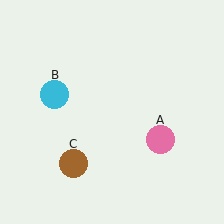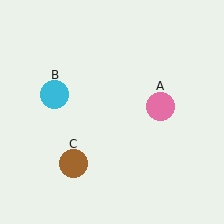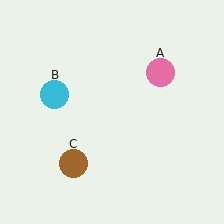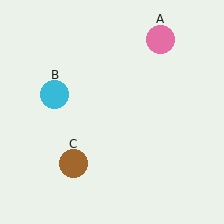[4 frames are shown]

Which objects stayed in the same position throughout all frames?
Cyan circle (object B) and brown circle (object C) remained stationary.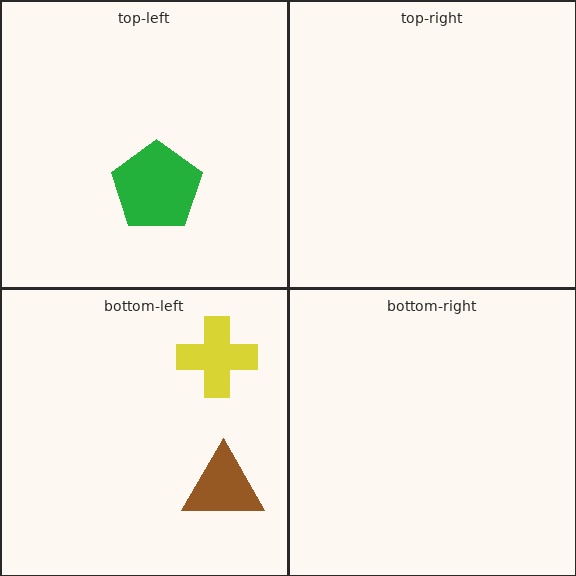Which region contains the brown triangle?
The bottom-left region.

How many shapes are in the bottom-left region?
2.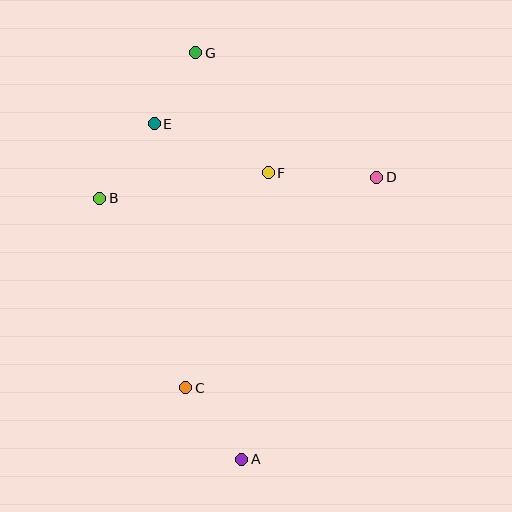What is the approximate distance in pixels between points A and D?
The distance between A and D is approximately 313 pixels.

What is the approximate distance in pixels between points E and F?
The distance between E and F is approximately 124 pixels.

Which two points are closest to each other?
Points E and G are closest to each other.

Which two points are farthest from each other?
Points A and G are farthest from each other.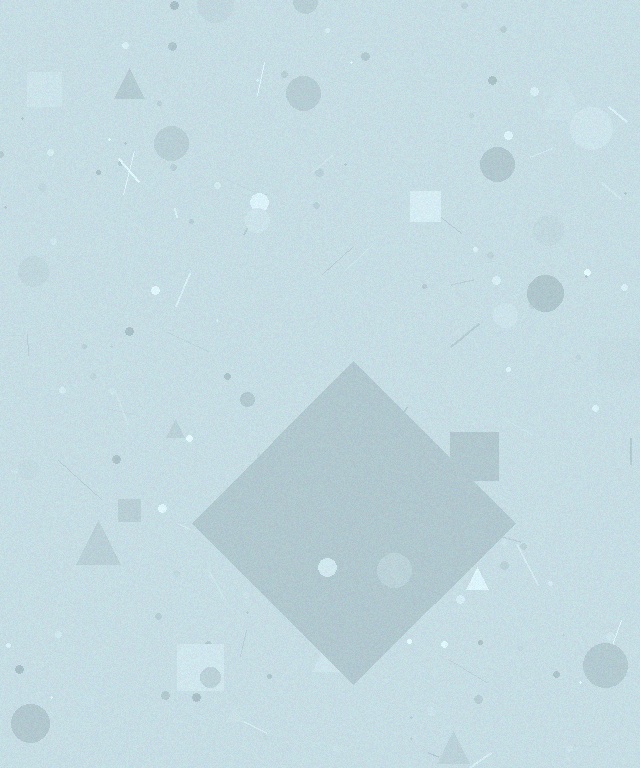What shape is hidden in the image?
A diamond is hidden in the image.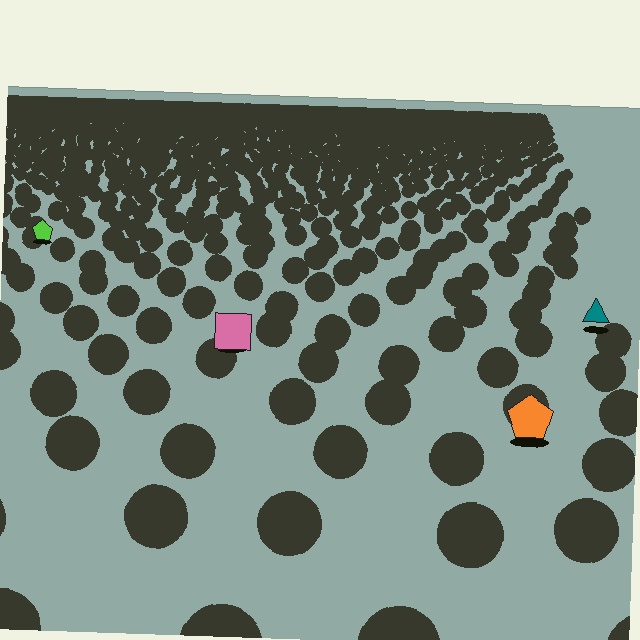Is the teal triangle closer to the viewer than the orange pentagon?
No. The orange pentagon is closer — you can tell from the texture gradient: the ground texture is coarser near it.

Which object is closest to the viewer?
The orange pentagon is closest. The texture marks near it are larger and more spread out.